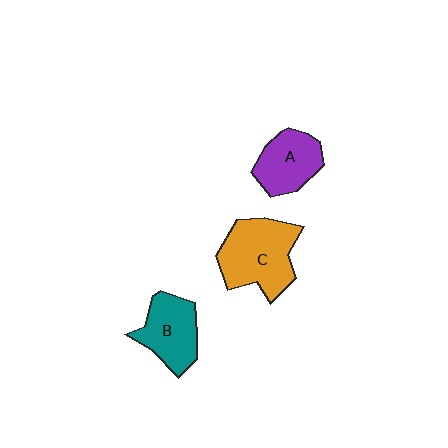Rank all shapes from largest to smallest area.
From largest to smallest: C (orange), B (teal), A (purple).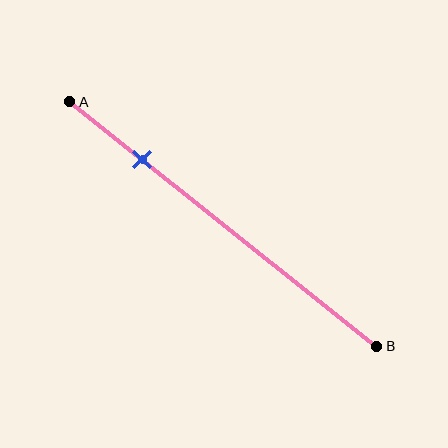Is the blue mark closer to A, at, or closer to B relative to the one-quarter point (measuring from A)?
The blue mark is approximately at the one-quarter point of segment AB.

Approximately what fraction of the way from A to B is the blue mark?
The blue mark is approximately 25% of the way from A to B.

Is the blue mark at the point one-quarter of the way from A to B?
Yes, the mark is approximately at the one-quarter point.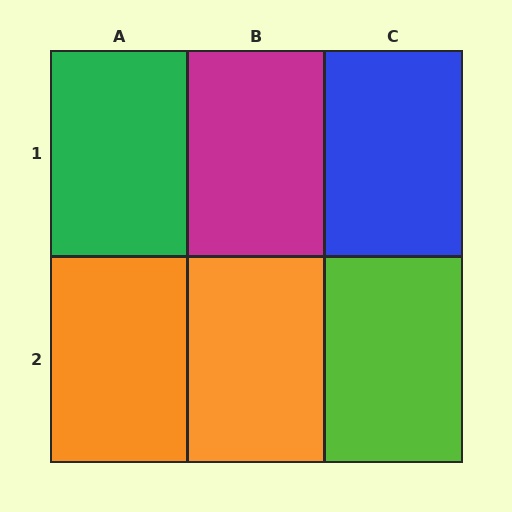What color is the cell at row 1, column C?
Blue.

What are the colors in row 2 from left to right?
Orange, orange, lime.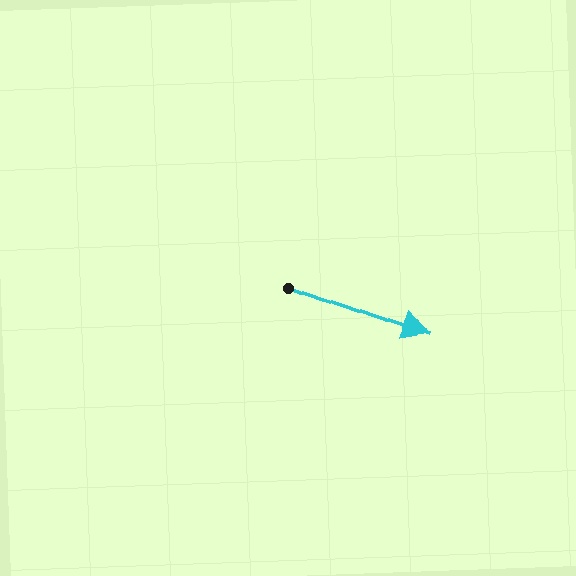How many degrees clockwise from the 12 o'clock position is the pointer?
Approximately 110 degrees.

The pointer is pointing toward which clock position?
Roughly 4 o'clock.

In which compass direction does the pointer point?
East.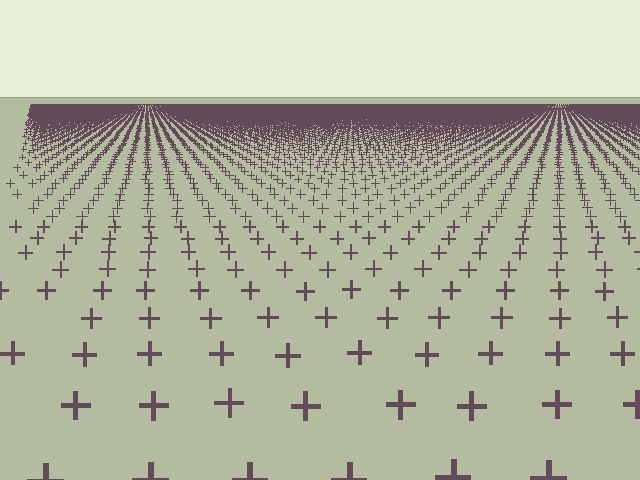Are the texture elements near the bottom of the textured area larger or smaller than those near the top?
Larger. Near the bottom, elements are closer to the viewer and appear at a bigger on-screen size.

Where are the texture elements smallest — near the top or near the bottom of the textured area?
Near the top.